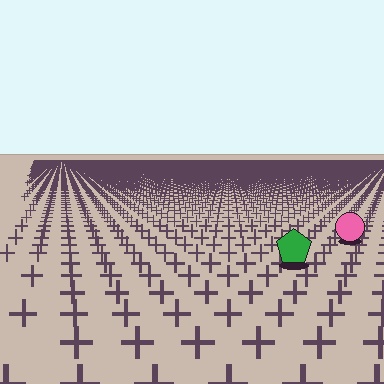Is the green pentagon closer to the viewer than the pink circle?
Yes. The green pentagon is closer — you can tell from the texture gradient: the ground texture is coarser near it.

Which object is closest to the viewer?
The green pentagon is closest. The texture marks near it are larger and more spread out.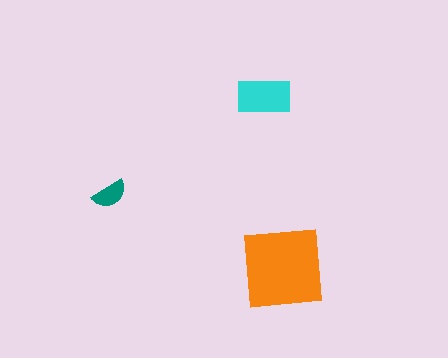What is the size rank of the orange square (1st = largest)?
1st.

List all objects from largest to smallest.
The orange square, the cyan rectangle, the teal semicircle.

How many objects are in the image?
There are 3 objects in the image.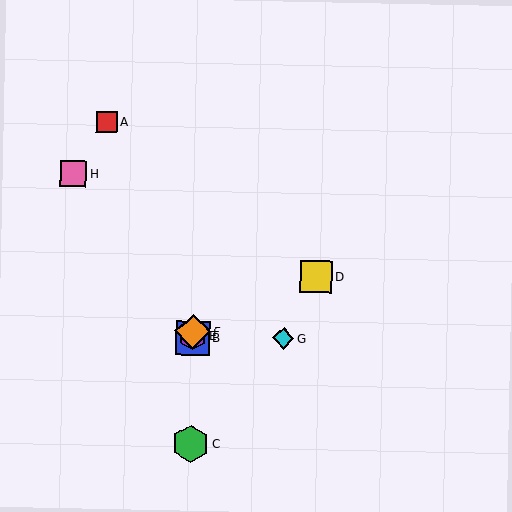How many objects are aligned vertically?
4 objects (B, C, E, F) are aligned vertically.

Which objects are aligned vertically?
Objects B, C, E, F are aligned vertically.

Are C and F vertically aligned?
Yes, both are at x≈191.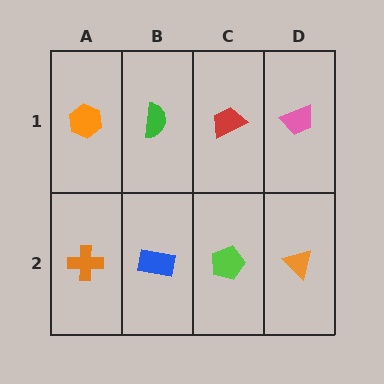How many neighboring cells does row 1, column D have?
2.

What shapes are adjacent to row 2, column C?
A red trapezoid (row 1, column C), a blue rectangle (row 2, column B), an orange triangle (row 2, column D).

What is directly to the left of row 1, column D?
A red trapezoid.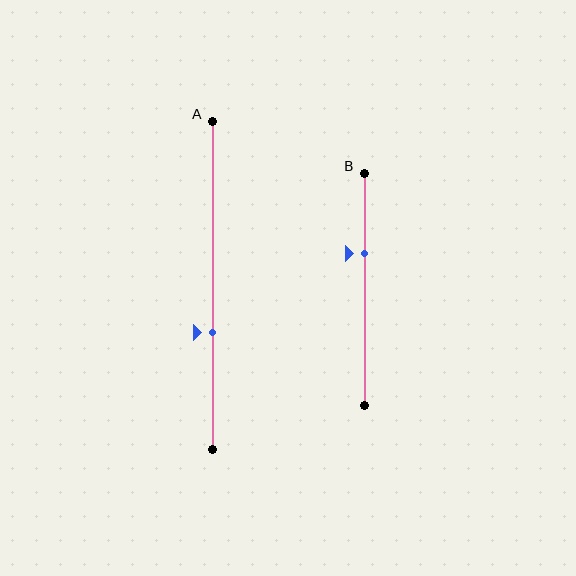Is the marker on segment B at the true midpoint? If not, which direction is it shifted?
No, the marker on segment B is shifted upward by about 15% of the segment length.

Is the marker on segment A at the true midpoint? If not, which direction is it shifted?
No, the marker on segment A is shifted downward by about 14% of the segment length.